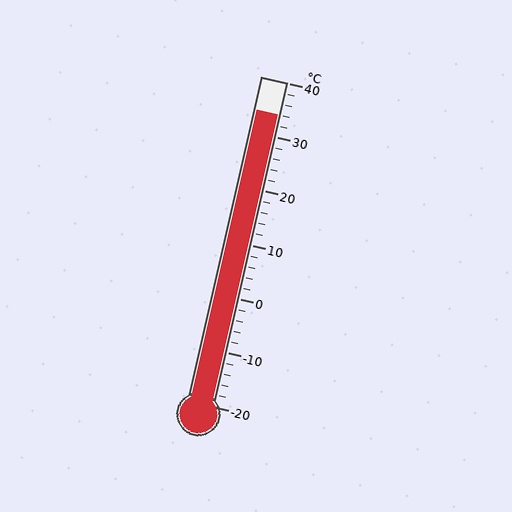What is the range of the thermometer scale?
The thermometer scale ranges from -20°C to 40°C.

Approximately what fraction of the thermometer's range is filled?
The thermometer is filled to approximately 90% of its range.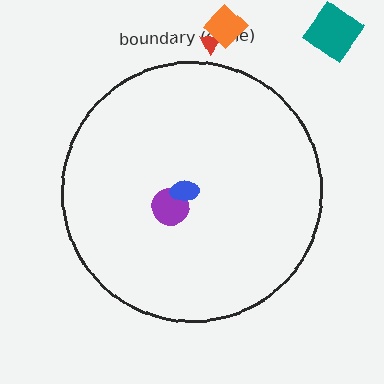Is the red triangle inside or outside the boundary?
Outside.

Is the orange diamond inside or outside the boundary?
Outside.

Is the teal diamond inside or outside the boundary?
Outside.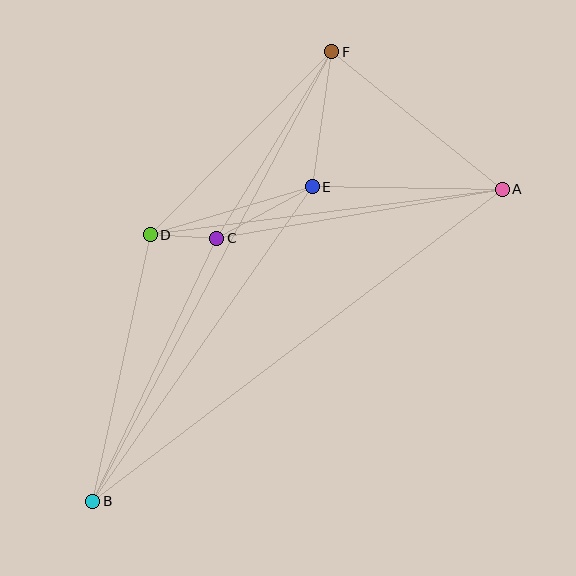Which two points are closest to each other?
Points C and D are closest to each other.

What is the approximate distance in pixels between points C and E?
The distance between C and E is approximately 108 pixels.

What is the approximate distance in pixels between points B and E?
The distance between B and E is approximately 383 pixels.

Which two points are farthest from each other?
Points A and B are farthest from each other.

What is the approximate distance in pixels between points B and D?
The distance between B and D is approximately 273 pixels.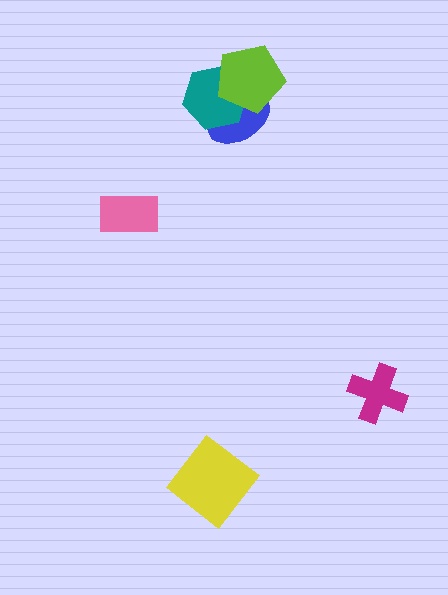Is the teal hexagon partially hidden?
Yes, it is partially covered by another shape.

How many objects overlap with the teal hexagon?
2 objects overlap with the teal hexagon.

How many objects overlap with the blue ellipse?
2 objects overlap with the blue ellipse.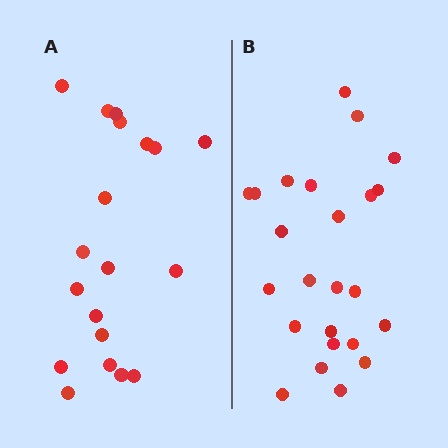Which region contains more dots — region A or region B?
Region B (the right region) has more dots.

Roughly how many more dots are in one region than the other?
Region B has about 5 more dots than region A.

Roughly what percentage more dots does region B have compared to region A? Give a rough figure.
About 25% more.